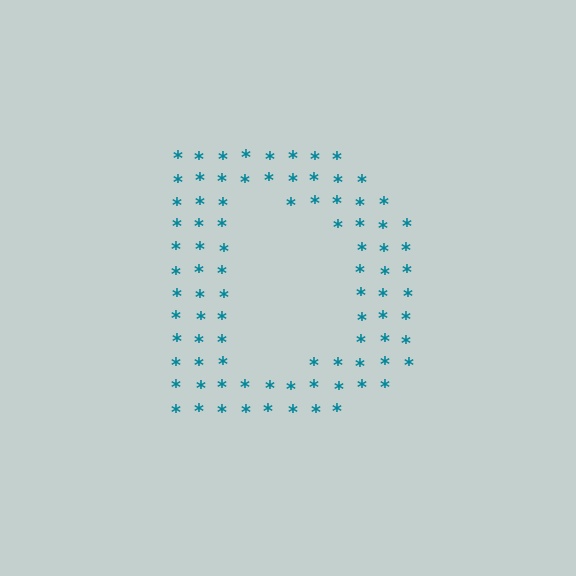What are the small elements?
The small elements are asterisks.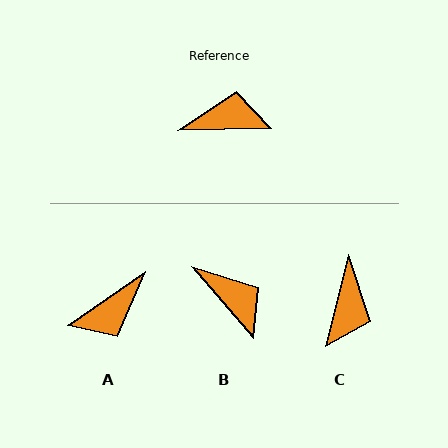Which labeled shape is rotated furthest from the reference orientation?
A, about 146 degrees away.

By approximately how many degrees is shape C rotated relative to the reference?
Approximately 105 degrees clockwise.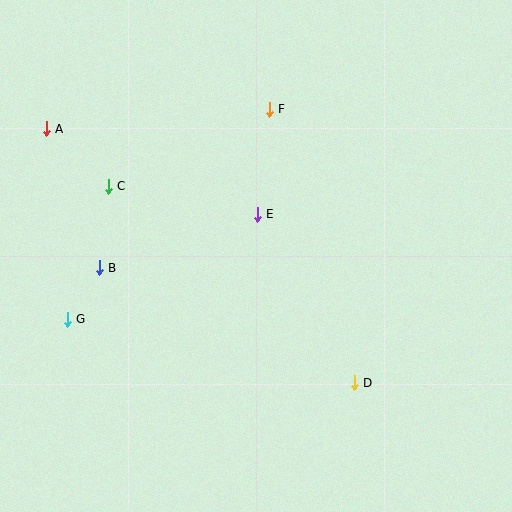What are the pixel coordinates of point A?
Point A is at (46, 129).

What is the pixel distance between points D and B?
The distance between D and B is 280 pixels.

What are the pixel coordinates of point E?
Point E is at (257, 214).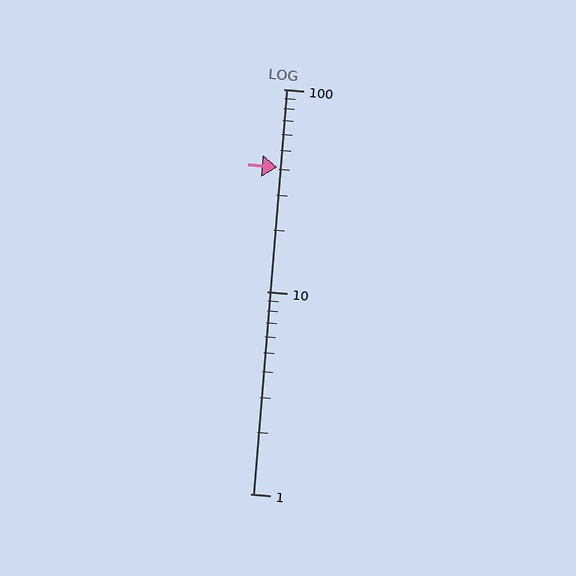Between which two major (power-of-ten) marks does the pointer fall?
The pointer is between 10 and 100.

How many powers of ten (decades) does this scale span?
The scale spans 2 decades, from 1 to 100.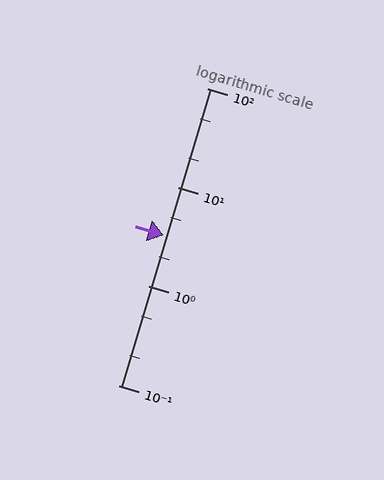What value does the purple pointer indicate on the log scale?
The pointer indicates approximately 3.3.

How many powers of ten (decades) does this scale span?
The scale spans 3 decades, from 0.1 to 100.